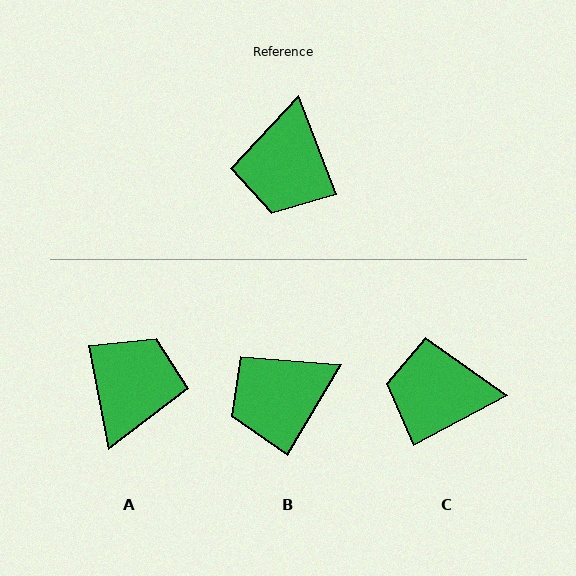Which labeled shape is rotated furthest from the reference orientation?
A, about 170 degrees away.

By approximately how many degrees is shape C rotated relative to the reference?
Approximately 83 degrees clockwise.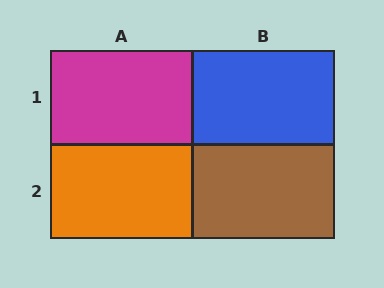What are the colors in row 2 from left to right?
Orange, brown.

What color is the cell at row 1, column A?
Magenta.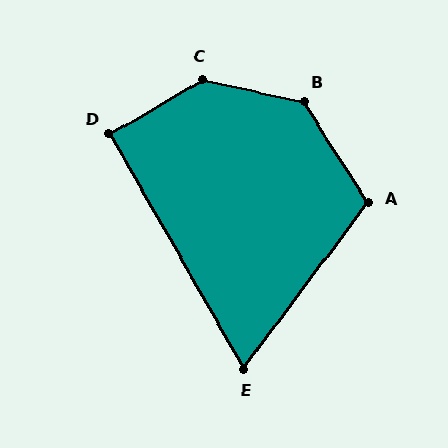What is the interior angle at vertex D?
Approximately 90 degrees (approximately right).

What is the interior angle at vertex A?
Approximately 110 degrees (obtuse).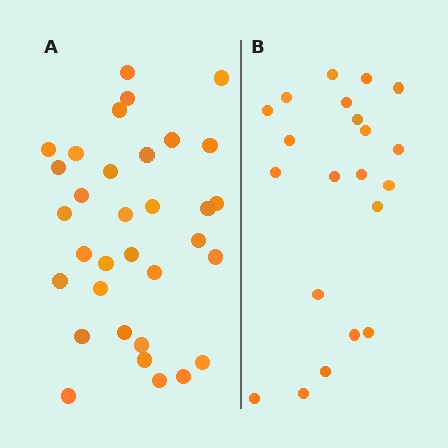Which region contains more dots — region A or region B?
Region A (the left region) has more dots.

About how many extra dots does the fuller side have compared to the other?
Region A has roughly 12 or so more dots than region B.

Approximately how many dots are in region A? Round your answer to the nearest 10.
About 30 dots. (The exact count is 33, which rounds to 30.)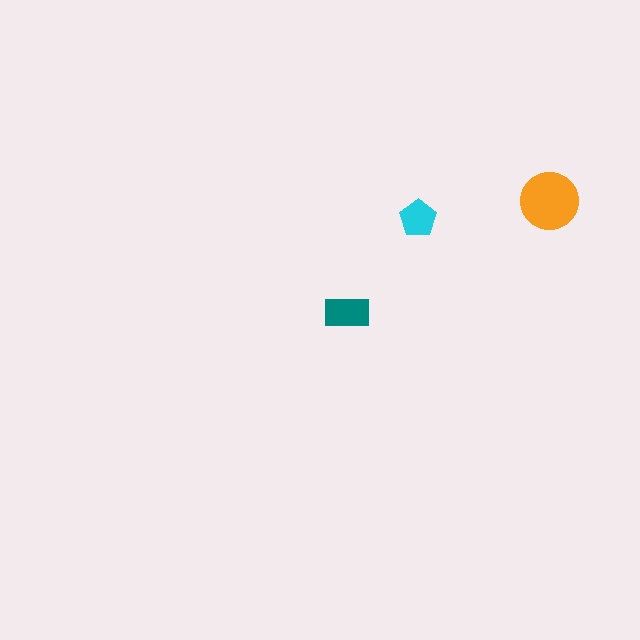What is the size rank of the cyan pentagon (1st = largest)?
3rd.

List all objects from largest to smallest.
The orange circle, the teal rectangle, the cyan pentagon.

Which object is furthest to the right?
The orange circle is rightmost.